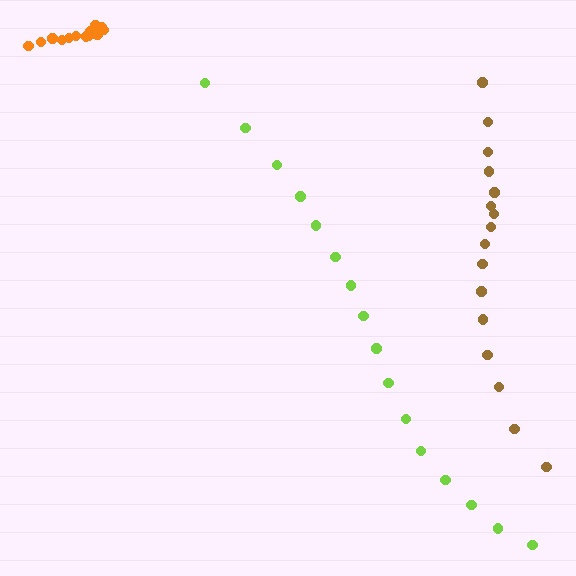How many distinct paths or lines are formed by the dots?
There are 3 distinct paths.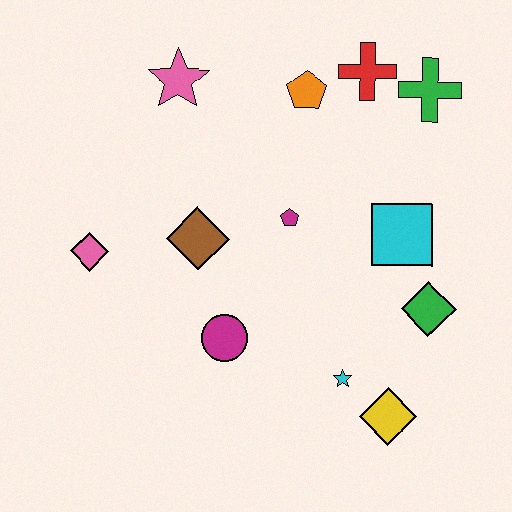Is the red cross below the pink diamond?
No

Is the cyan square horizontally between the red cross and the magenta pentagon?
No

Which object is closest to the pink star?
The orange pentagon is closest to the pink star.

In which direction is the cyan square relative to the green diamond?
The cyan square is above the green diamond.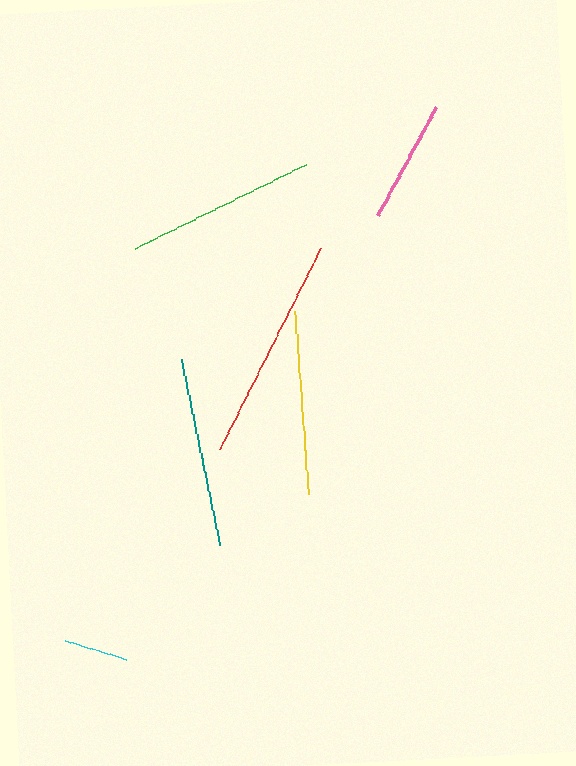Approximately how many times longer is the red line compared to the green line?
The red line is approximately 1.2 times the length of the green line.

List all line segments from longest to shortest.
From longest to shortest: red, green, teal, yellow, pink, cyan.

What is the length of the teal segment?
The teal segment is approximately 189 pixels long.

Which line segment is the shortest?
The cyan line is the shortest at approximately 64 pixels.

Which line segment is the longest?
The red line is the longest at approximately 225 pixels.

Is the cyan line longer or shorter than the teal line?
The teal line is longer than the cyan line.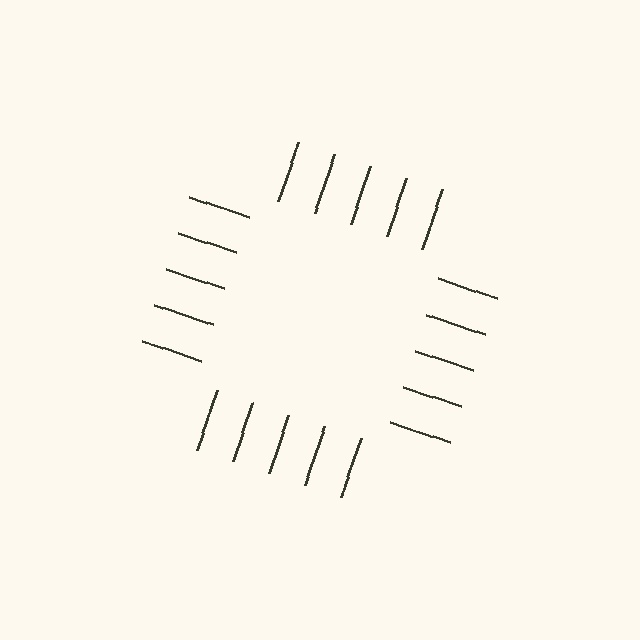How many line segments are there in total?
20 — 5 along each of the 4 edges.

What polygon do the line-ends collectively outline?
An illusory square — the line segments terminate on its edges but no continuous stroke is drawn.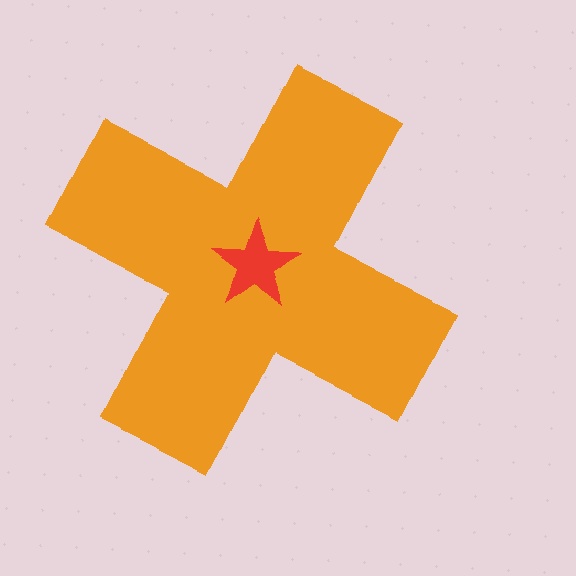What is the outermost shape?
The orange cross.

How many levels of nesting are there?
2.